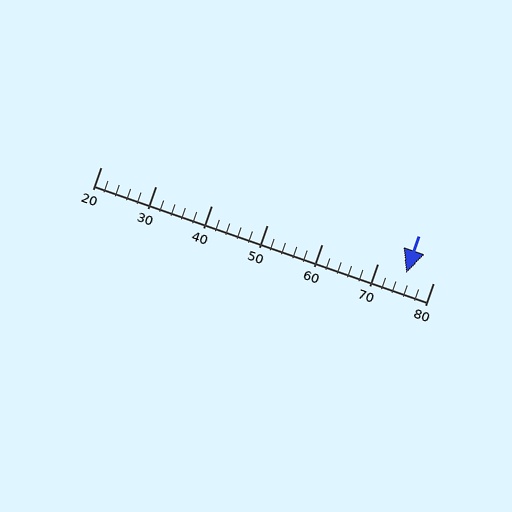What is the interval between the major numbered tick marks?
The major tick marks are spaced 10 units apart.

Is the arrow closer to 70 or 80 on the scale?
The arrow is closer to 80.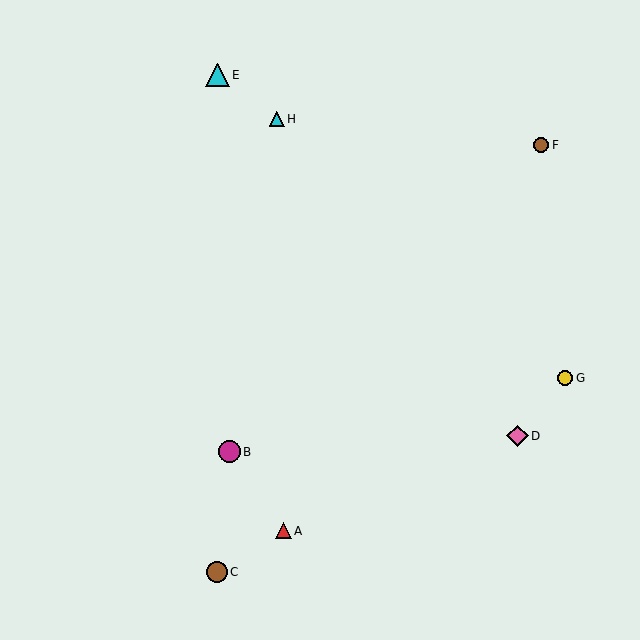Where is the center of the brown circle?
The center of the brown circle is at (541, 145).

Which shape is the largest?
The cyan triangle (labeled E) is the largest.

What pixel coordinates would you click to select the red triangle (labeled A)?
Click at (284, 531) to select the red triangle A.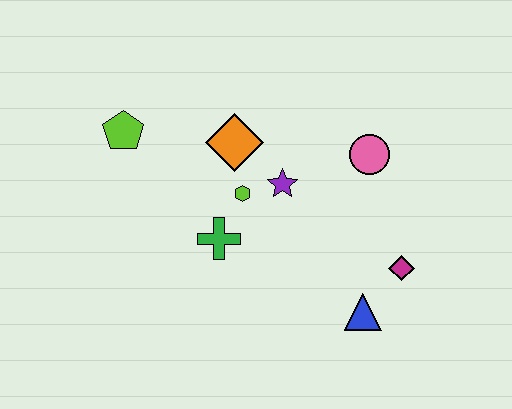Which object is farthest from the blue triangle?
The lime pentagon is farthest from the blue triangle.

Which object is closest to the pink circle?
The purple star is closest to the pink circle.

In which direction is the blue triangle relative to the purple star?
The blue triangle is below the purple star.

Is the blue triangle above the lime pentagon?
No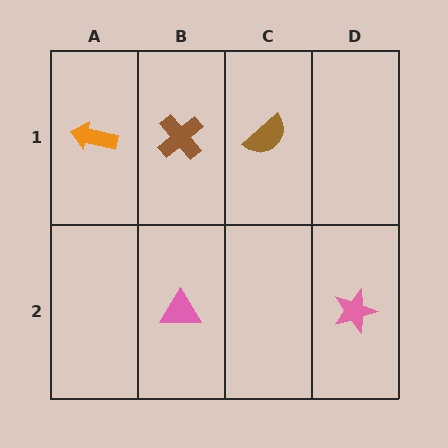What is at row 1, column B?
A brown cross.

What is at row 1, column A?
An orange arrow.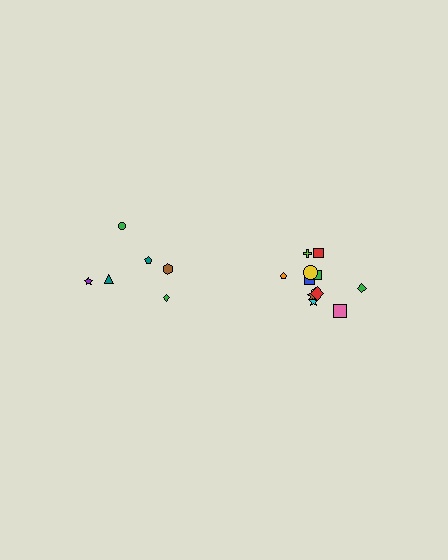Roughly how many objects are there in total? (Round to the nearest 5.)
Roughly 20 objects in total.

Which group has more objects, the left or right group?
The right group.